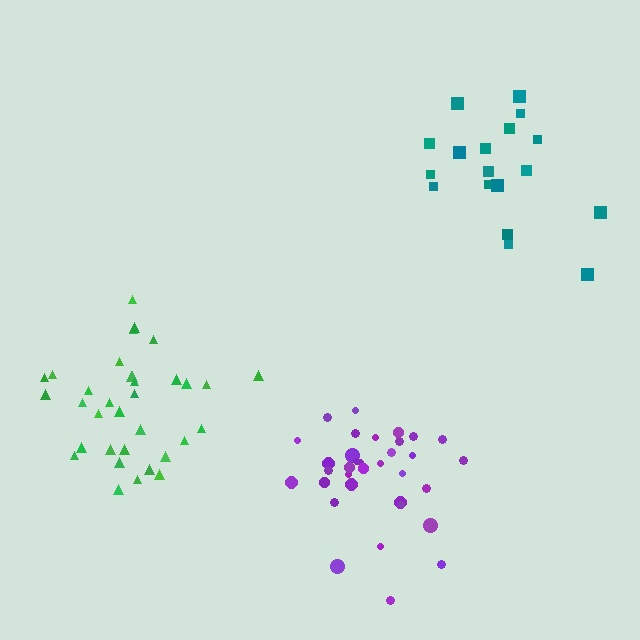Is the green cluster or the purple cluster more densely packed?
Purple.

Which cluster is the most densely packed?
Purple.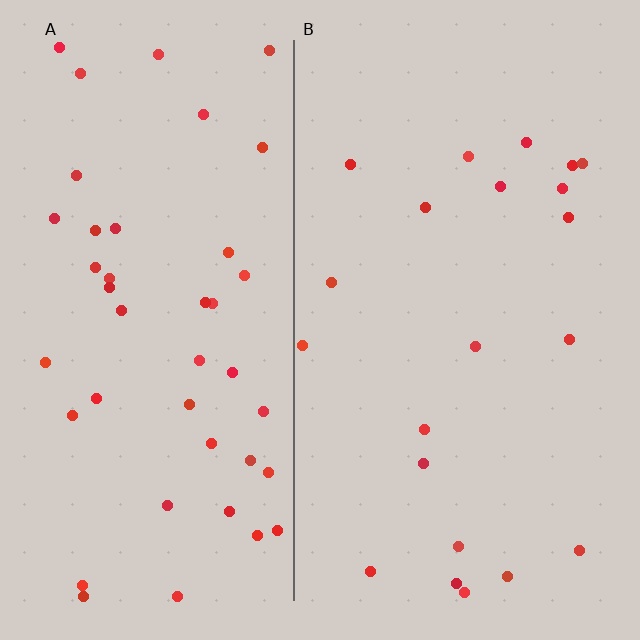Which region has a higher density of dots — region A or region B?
A (the left).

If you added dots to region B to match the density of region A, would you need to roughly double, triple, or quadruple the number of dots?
Approximately double.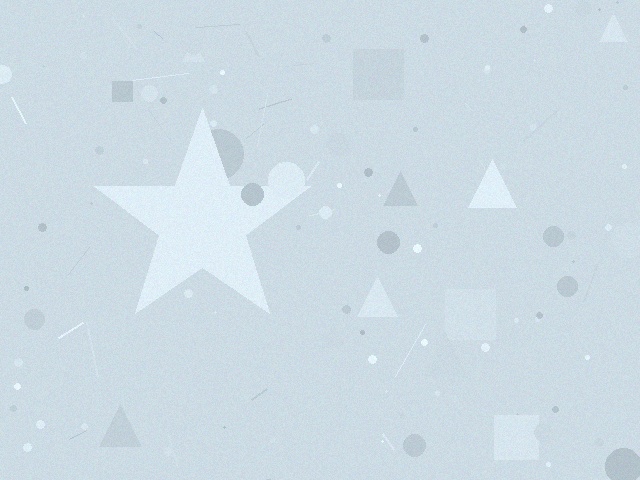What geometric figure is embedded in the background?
A star is embedded in the background.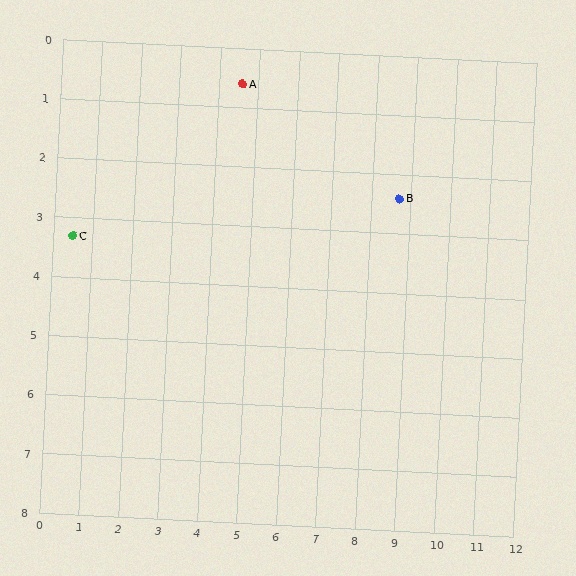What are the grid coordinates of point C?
Point C is at approximately (0.5, 3.3).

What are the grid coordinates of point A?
Point A is at approximately (4.6, 0.6).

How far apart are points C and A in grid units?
Points C and A are about 4.9 grid units apart.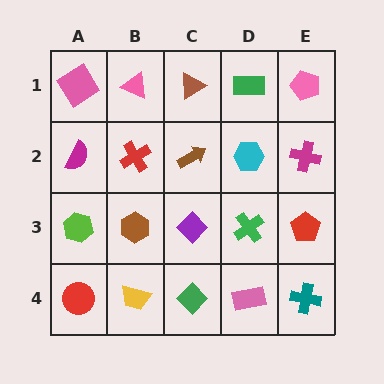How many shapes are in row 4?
5 shapes.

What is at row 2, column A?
A magenta semicircle.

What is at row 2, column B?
A red cross.